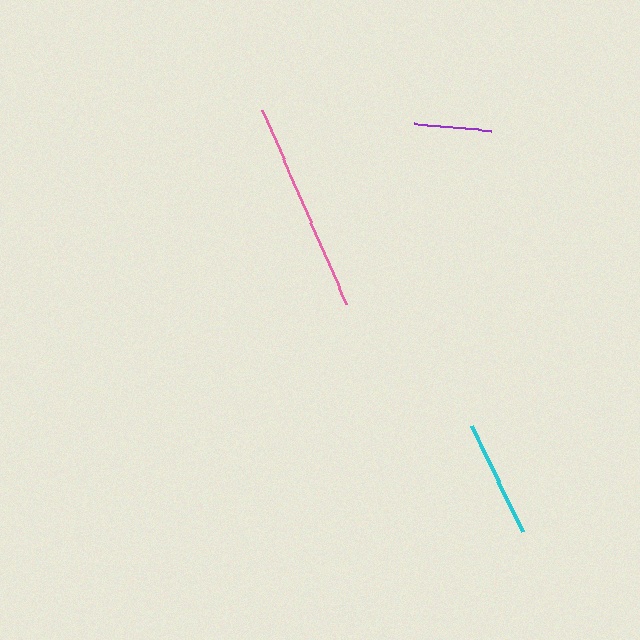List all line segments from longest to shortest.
From longest to shortest: pink, cyan, purple.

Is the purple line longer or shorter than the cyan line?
The cyan line is longer than the purple line.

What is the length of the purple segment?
The purple segment is approximately 78 pixels long.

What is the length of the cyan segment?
The cyan segment is approximately 117 pixels long.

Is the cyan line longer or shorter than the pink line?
The pink line is longer than the cyan line.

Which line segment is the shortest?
The purple line is the shortest at approximately 78 pixels.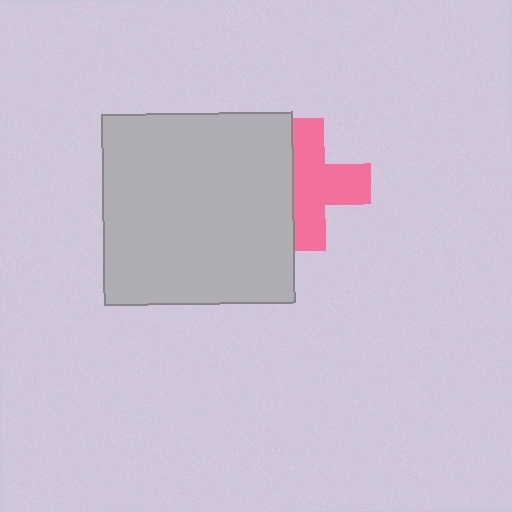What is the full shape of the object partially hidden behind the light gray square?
The partially hidden object is a pink cross.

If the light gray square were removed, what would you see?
You would see the complete pink cross.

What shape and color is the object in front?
The object in front is a light gray square.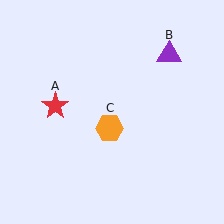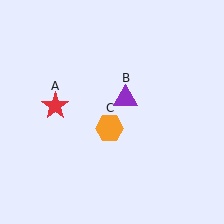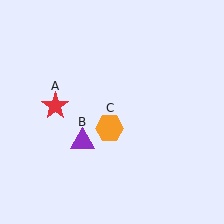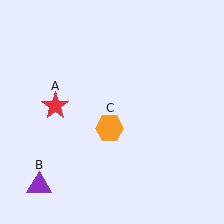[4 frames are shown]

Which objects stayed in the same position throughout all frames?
Red star (object A) and orange hexagon (object C) remained stationary.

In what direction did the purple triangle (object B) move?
The purple triangle (object B) moved down and to the left.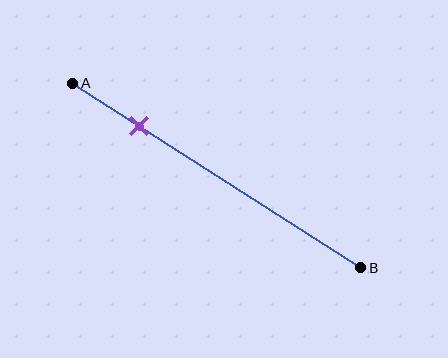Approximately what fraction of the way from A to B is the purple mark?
The purple mark is approximately 25% of the way from A to B.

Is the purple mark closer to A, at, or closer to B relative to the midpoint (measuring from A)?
The purple mark is closer to point A than the midpoint of segment AB.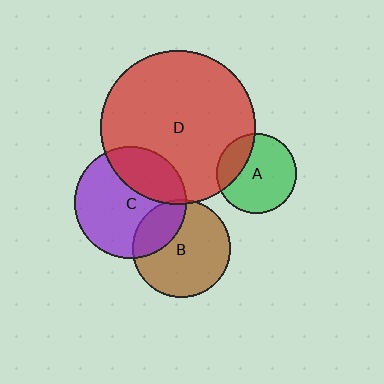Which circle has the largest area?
Circle D (red).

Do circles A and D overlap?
Yes.